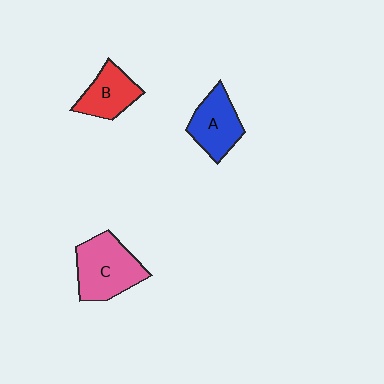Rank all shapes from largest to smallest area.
From largest to smallest: C (pink), A (blue), B (red).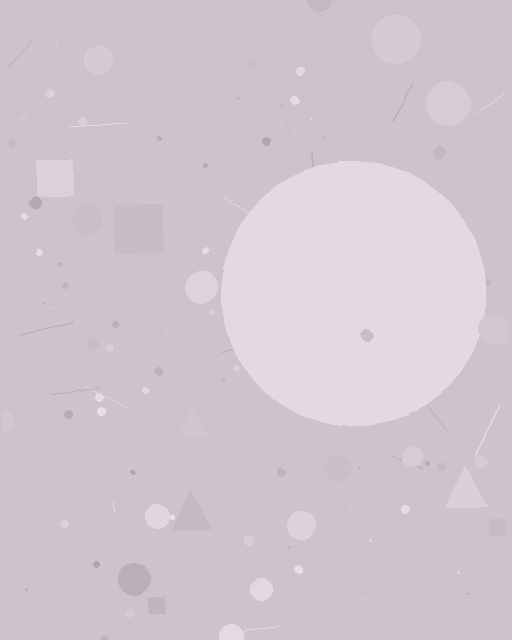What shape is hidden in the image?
A circle is hidden in the image.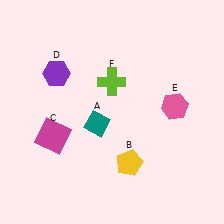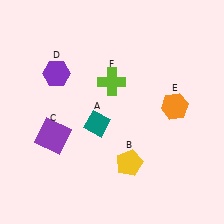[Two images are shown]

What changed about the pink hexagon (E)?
In Image 1, E is pink. In Image 2, it changed to orange.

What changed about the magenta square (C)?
In Image 1, C is magenta. In Image 2, it changed to purple.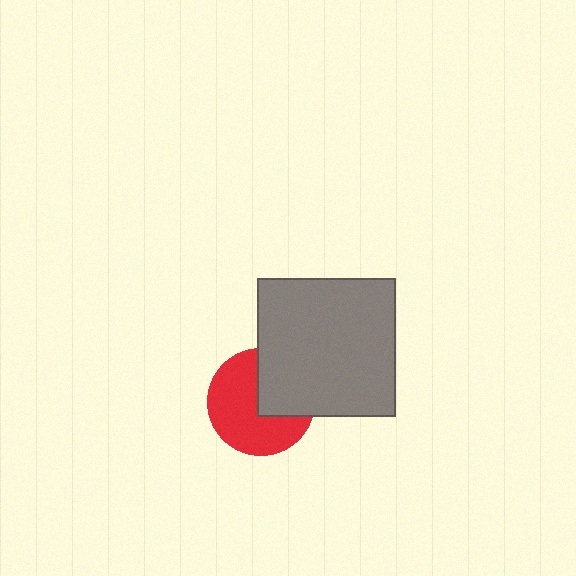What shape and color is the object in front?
The object in front is a gray square.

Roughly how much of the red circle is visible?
About half of it is visible (roughly 63%).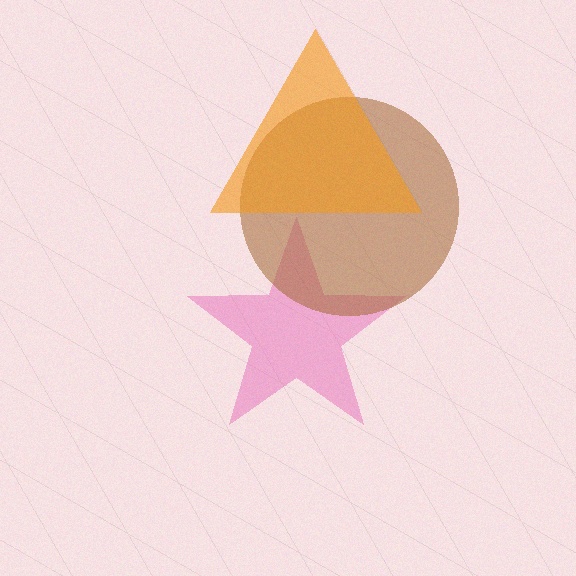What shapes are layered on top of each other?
The layered shapes are: a pink star, a brown circle, an orange triangle.